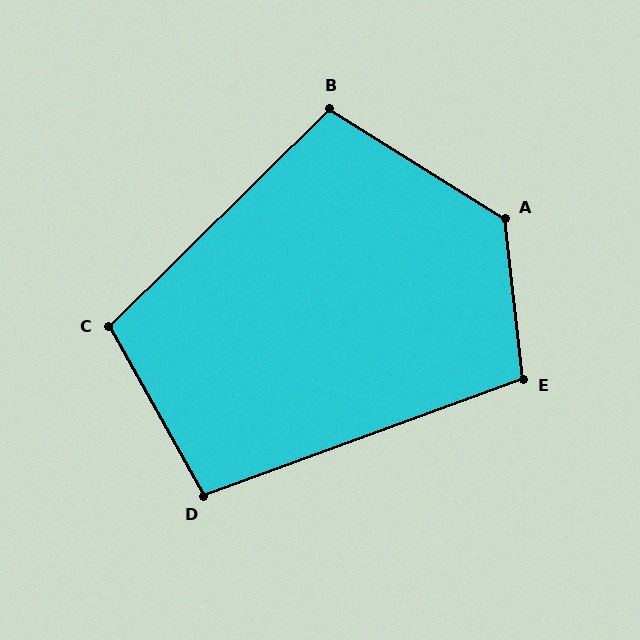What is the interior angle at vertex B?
Approximately 103 degrees (obtuse).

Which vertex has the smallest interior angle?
D, at approximately 99 degrees.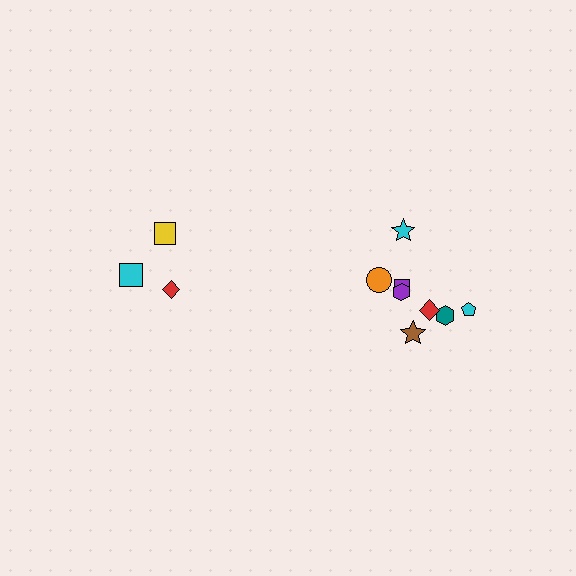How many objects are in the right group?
There are 8 objects.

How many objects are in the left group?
There are 3 objects.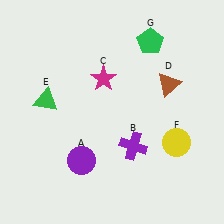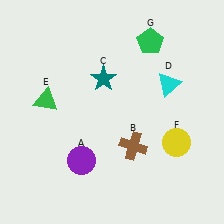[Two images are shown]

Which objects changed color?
B changed from purple to brown. C changed from magenta to teal. D changed from brown to cyan.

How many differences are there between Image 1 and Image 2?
There are 3 differences between the two images.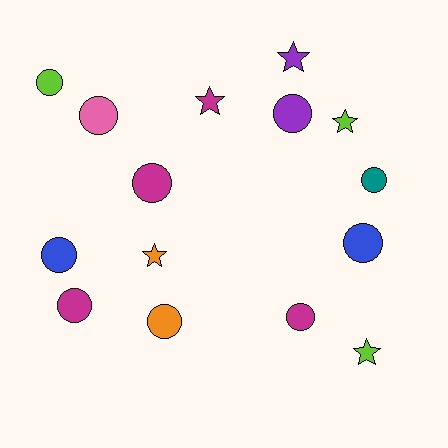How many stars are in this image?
There are 5 stars.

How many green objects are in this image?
There are no green objects.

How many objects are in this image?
There are 15 objects.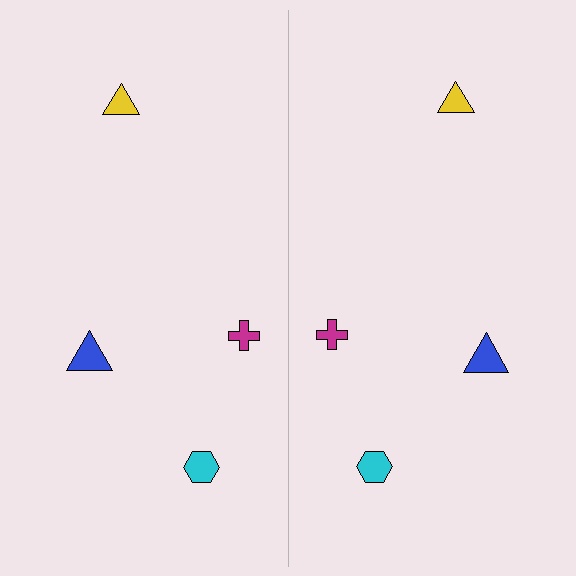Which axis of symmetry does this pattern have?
The pattern has a vertical axis of symmetry running through the center of the image.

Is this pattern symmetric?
Yes, this pattern has bilateral (reflection) symmetry.